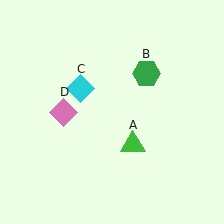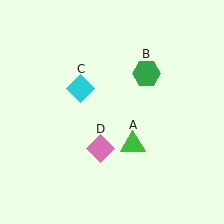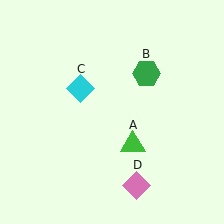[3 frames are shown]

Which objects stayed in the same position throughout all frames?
Green triangle (object A) and green hexagon (object B) and cyan diamond (object C) remained stationary.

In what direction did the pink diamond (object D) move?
The pink diamond (object D) moved down and to the right.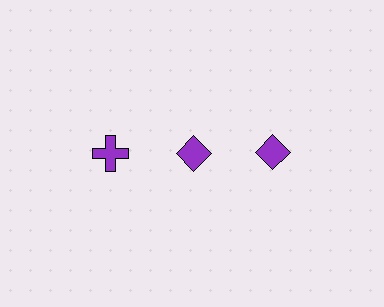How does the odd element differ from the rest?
It has a different shape: cross instead of diamond.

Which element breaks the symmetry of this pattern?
The purple cross in the top row, leftmost column breaks the symmetry. All other shapes are purple diamonds.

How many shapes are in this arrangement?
There are 3 shapes arranged in a grid pattern.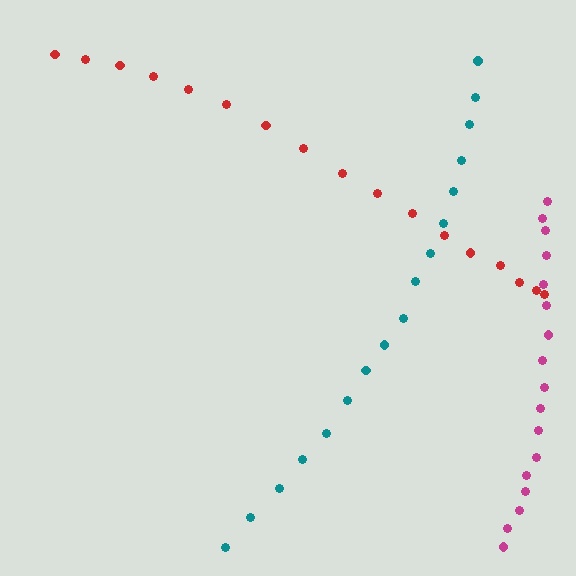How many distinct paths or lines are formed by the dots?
There are 3 distinct paths.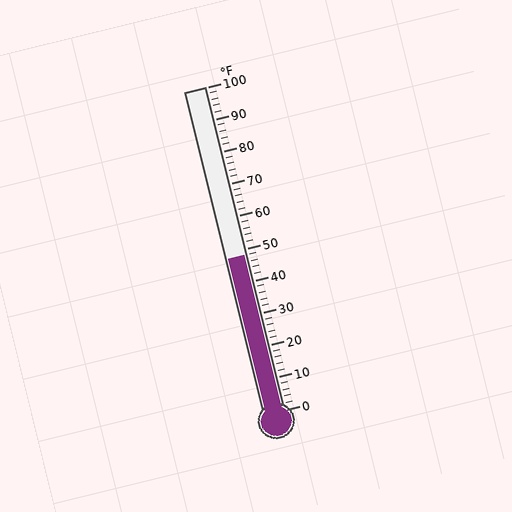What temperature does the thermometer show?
The thermometer shows approximately 48°F.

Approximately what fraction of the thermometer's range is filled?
The thermometer is filled to approximately 50% of its range.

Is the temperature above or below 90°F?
The temperature is below 90°F.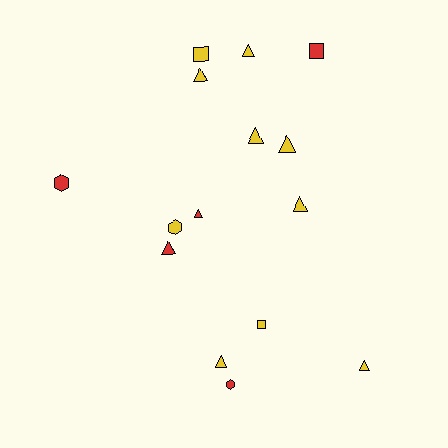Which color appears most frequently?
Yellow, with 10 objects.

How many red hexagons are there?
There are 2 red hexagons.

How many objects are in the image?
There are 15 objects.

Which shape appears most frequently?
Triangle, with 9 objects.